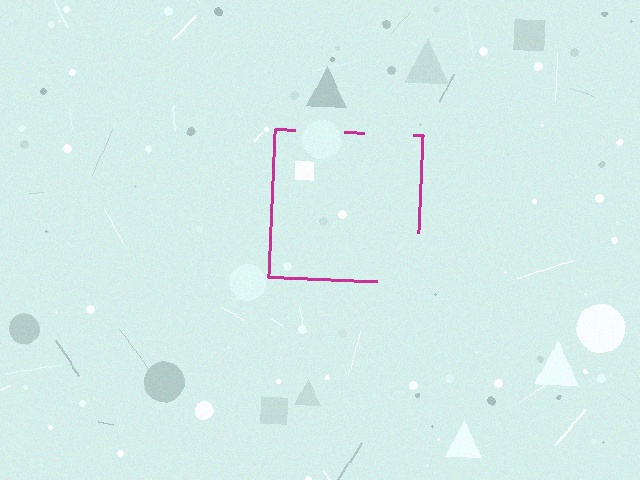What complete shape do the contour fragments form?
The contour fragments form a square.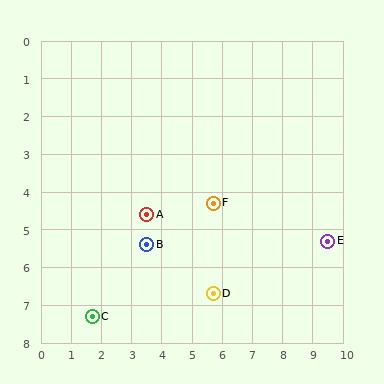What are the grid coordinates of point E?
Point E is at approximately (9.5, 5.3).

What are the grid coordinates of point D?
Point D is at approximately (5.7, 6.7).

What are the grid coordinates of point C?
Point C is at approximately (1.7, 7.3).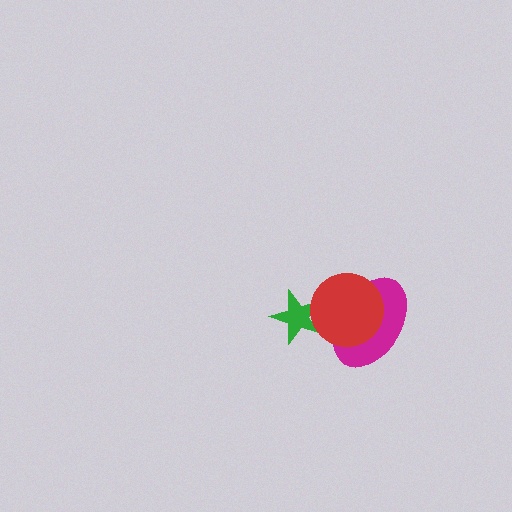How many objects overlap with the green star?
1 object overlaps with the green star.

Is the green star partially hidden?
Yes, it is partially covered by another shape.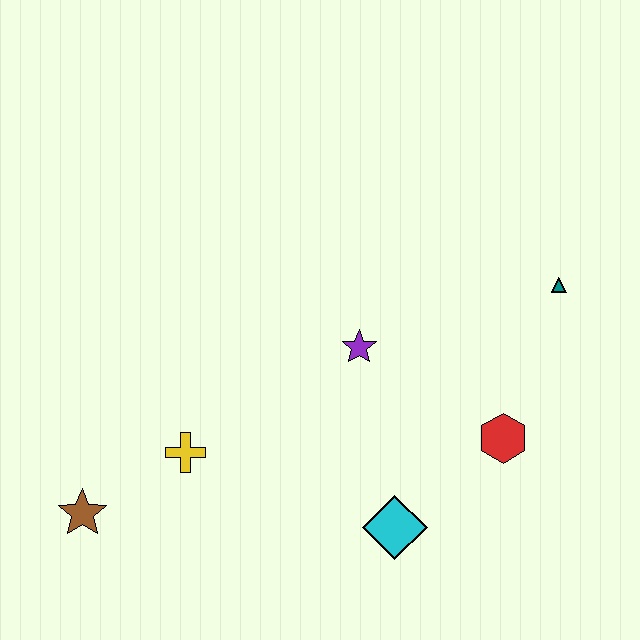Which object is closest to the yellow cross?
The brown star is closest to the yellow cross.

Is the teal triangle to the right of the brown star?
Yes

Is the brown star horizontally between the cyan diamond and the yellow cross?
No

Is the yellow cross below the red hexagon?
Yes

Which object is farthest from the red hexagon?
The brown star is farthest from the red hexagon.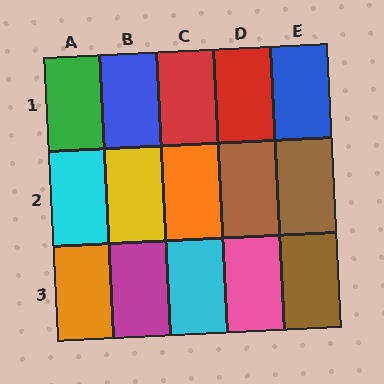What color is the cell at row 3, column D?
Pink.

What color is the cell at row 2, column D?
Brown.